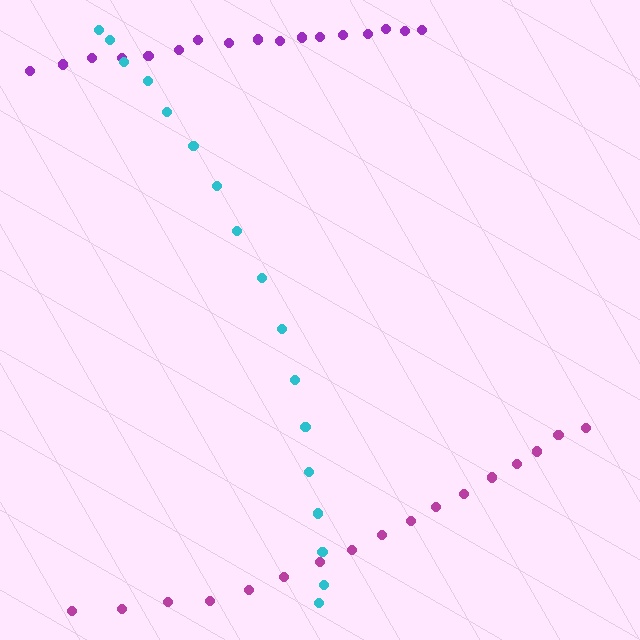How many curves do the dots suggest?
There are 3 distinct paths.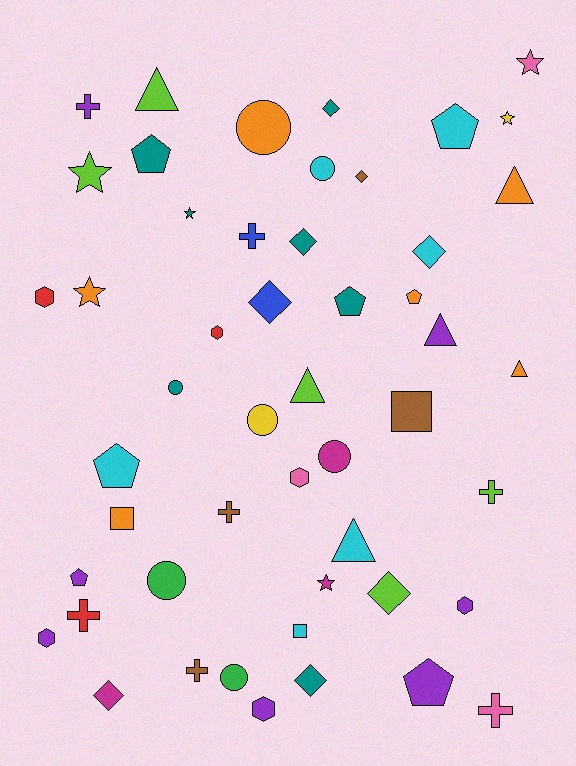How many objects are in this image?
There are 50 objects.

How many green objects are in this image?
There are 2 green objects.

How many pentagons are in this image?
There are 7 pentagons.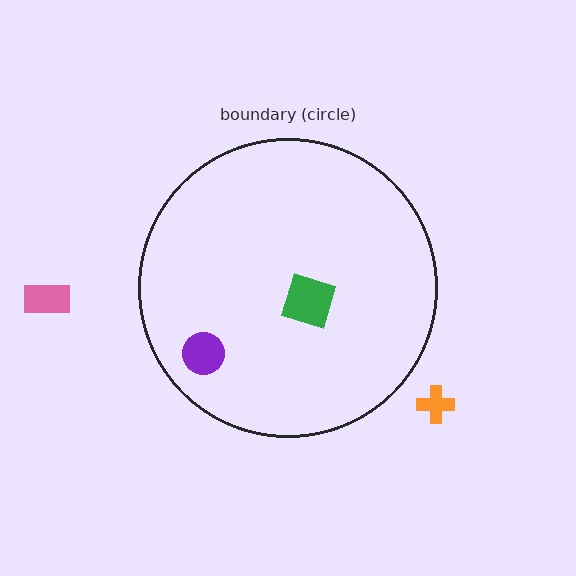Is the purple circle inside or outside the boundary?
Inside.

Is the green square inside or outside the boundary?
Inside.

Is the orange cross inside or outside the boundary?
Outside.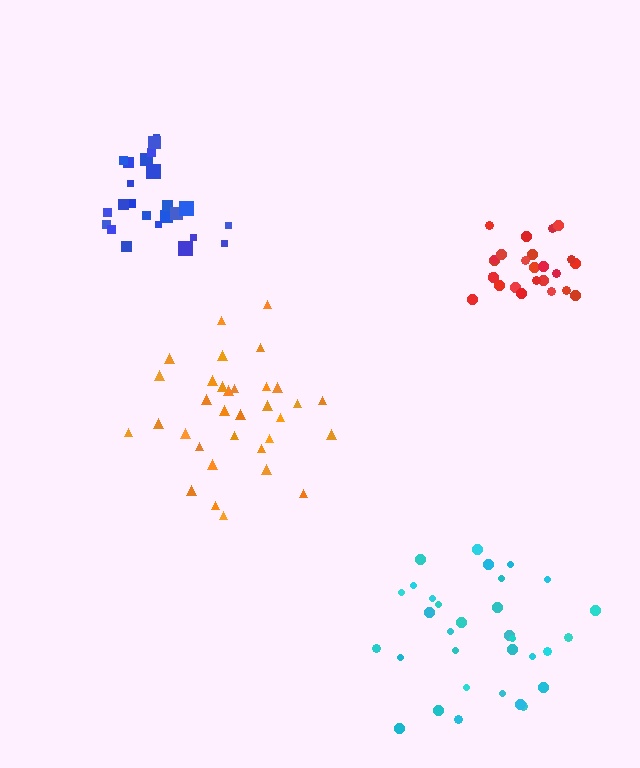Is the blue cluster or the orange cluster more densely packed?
Blue.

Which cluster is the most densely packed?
Red.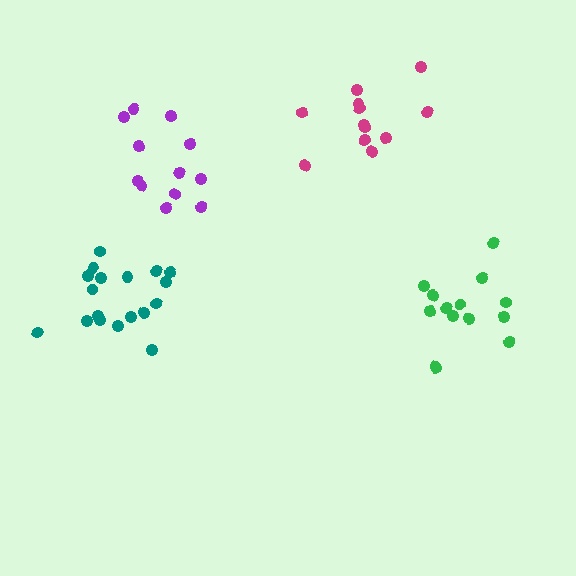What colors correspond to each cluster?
The clusters are colored: green, teal, purple, magenta.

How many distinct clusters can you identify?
There are 4 distinct clusters.